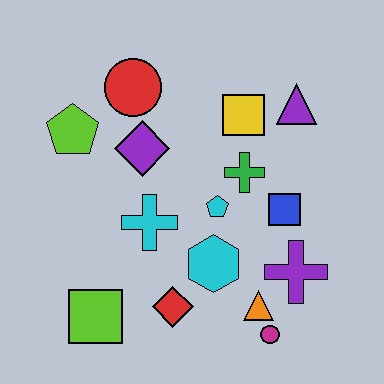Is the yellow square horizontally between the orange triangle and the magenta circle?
No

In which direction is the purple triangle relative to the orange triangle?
The purple triangle is above the orange triangle.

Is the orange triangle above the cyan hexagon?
No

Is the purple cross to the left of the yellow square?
No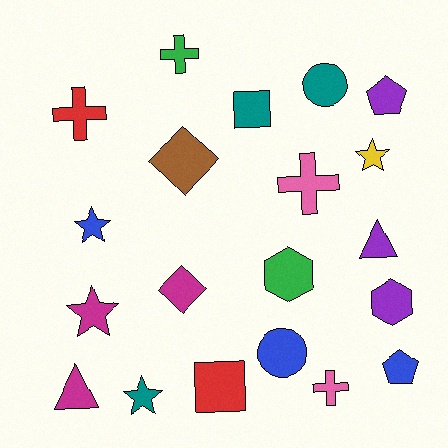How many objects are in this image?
There are 20 objects.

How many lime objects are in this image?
There are no lime objects.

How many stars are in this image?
There are 4 stars.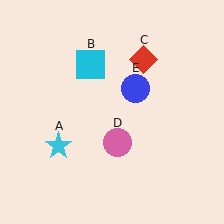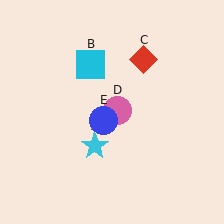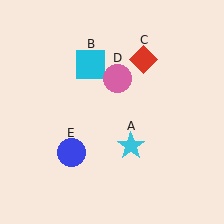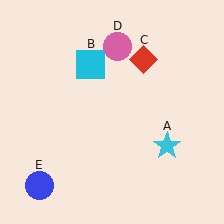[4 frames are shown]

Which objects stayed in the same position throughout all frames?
Cyan square (object B) and red diamond (object C) remained stationary.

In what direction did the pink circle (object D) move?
The pink circle (object D) moved up.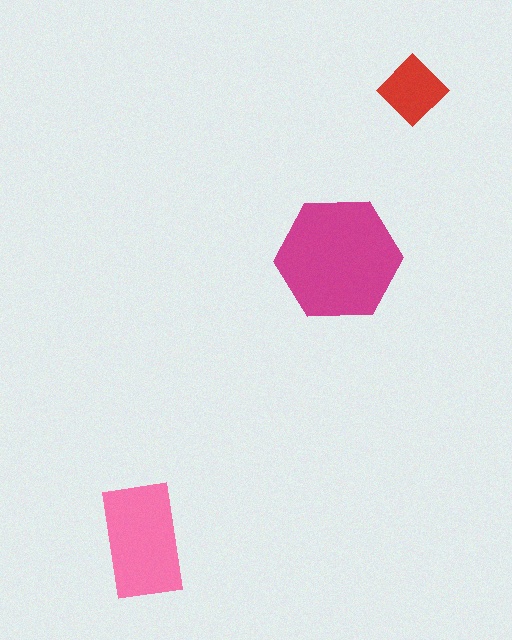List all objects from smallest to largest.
The red diamond, the pink rectangle, the magenta hexagon.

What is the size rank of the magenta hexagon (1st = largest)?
1st.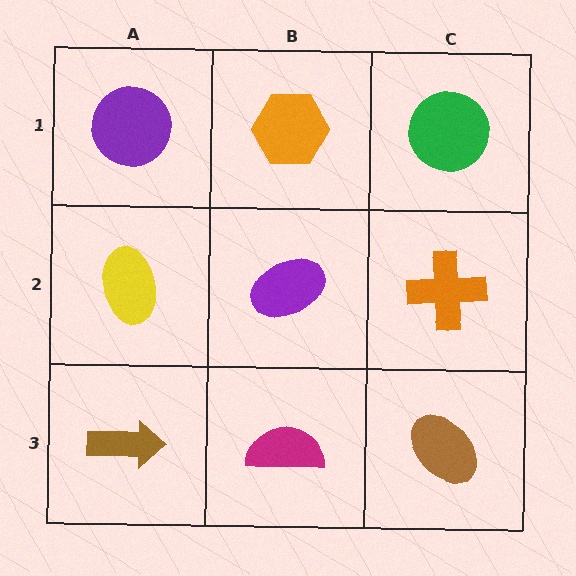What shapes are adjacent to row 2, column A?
A purple circle (row 1, column A), a brown arrow (row 3, column A), a purple ellipse (row 2, column B).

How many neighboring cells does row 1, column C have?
2.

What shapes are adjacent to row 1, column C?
An orange cross (row 2, column C), an orange hexagon (row 1, column B).